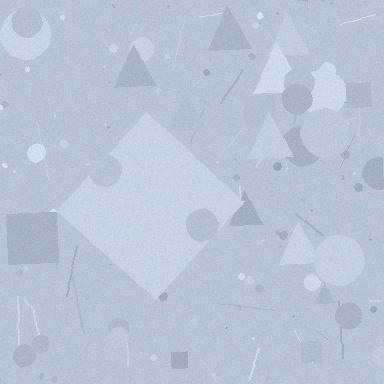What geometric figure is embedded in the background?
A diamond is embedded in the background.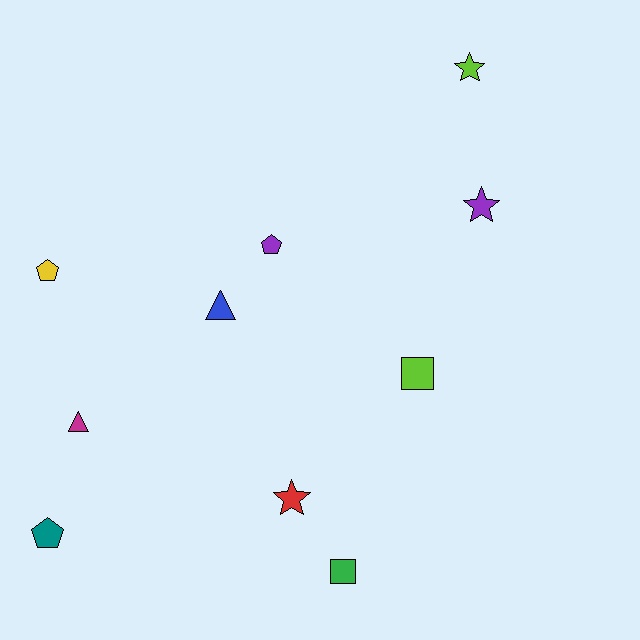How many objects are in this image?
There are 10 objects.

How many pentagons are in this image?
There are 3 pentagons.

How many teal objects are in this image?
There is 1 teal object.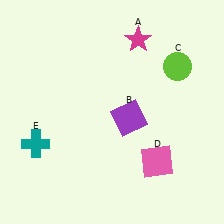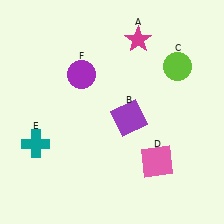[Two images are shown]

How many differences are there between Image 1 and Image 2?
There is 1 difference between the two images.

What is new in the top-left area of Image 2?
A purple circle (F) was added in the top-left area of Image 2.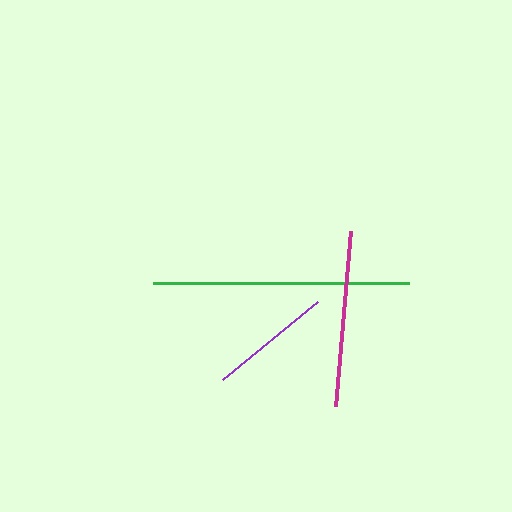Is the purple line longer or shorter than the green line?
The green line is longer than the purple line.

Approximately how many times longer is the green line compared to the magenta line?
The green line is approximately 1.5 times the length of the magenta line.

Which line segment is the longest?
The green line is the longest at approximately 256 pixels.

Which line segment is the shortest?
The purple line is the shortest at approximately 123 pixels.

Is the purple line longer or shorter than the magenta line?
The magenta line is longer than the purple line.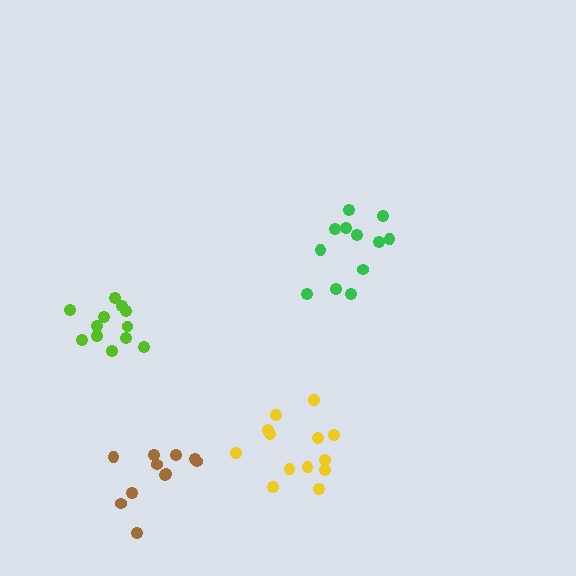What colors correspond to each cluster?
The clusters are colored: yellow, green, brown, lime.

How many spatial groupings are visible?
There are 4 spatial groupings.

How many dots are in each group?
Group 1: 13 dots, Group 2: 12 dots, Group 3: 11 dots, Group 4: 12 dots (48 total).